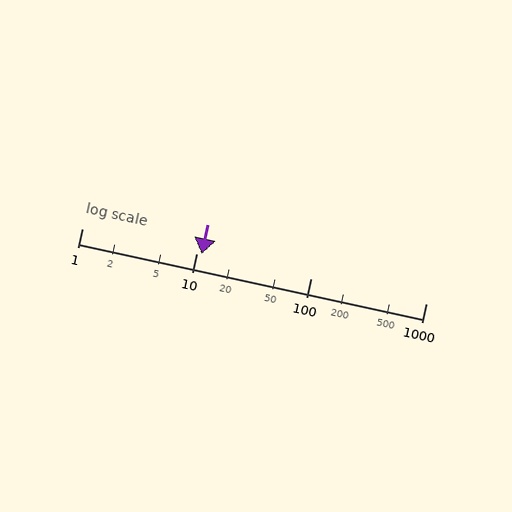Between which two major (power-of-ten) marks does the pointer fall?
The pointer is between 10 and 100.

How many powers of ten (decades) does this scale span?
The scale spans 3 decades, from 1 to 1000.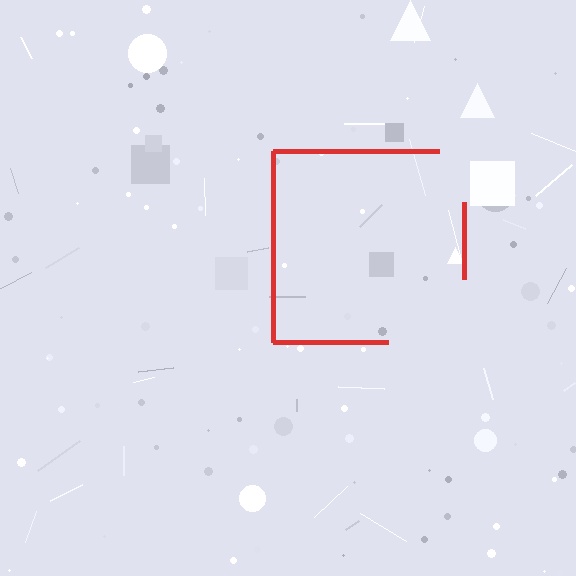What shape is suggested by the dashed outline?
The dashed outline suggests a square.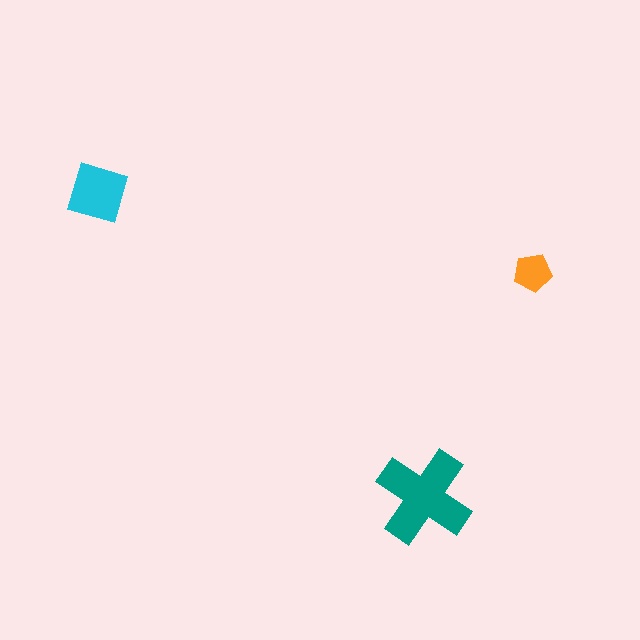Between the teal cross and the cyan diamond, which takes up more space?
The teal cross.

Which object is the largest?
The teal cross.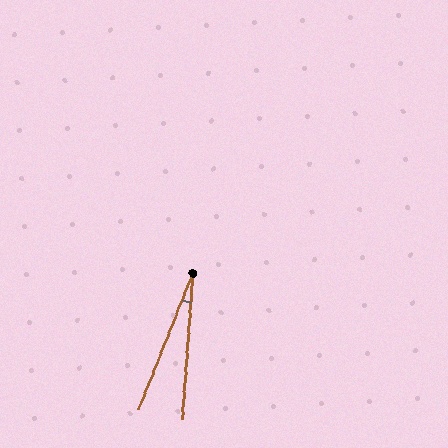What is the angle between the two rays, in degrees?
Approximately 17 degrees.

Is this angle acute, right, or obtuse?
It is acute.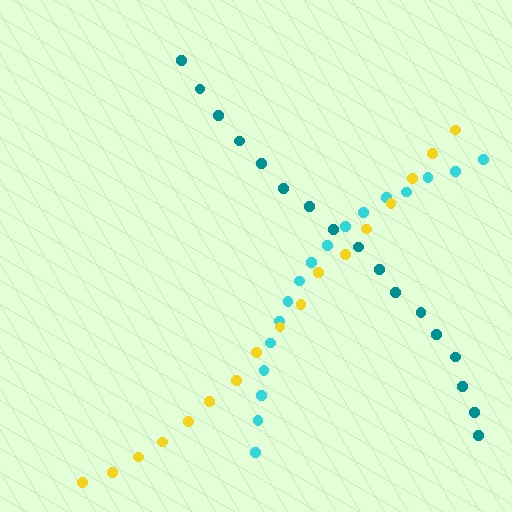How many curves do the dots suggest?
There are 3 distinct paths.